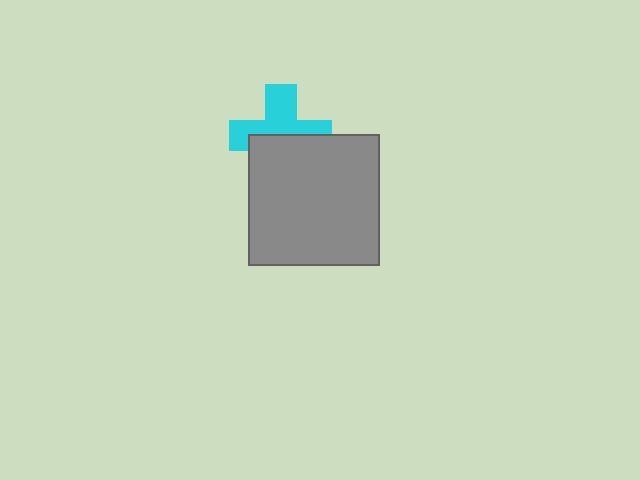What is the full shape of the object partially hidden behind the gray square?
The partially hidden object is a cyan cross.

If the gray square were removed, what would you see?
You would see the complete cyan cross.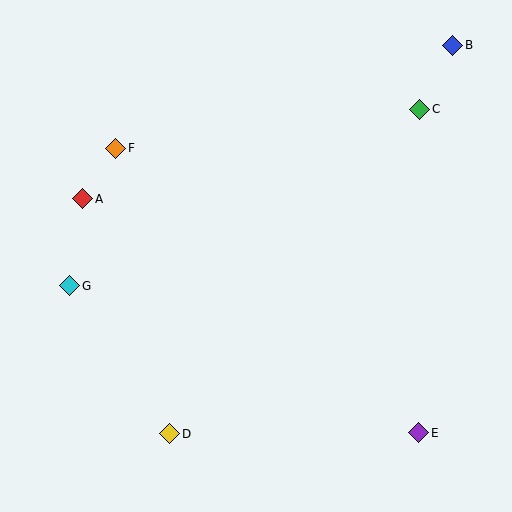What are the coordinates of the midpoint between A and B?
The midpoint between A and B is at (268, 122).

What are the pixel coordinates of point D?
Point D is at (170, 434).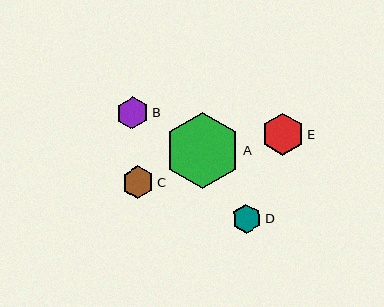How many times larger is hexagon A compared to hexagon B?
Hexagon A is approximately 2.3 times the size of hexagon B.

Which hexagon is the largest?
Hexagon A is the largest with a size of approximately 75 pixels.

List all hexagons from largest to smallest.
From largest to smallest: A, E, B, C, D.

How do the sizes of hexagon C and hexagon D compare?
Hexagon C and hexagon D are approximately the same size.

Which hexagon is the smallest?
Hexagon D is the smallest with a size of approximately 30 pixels.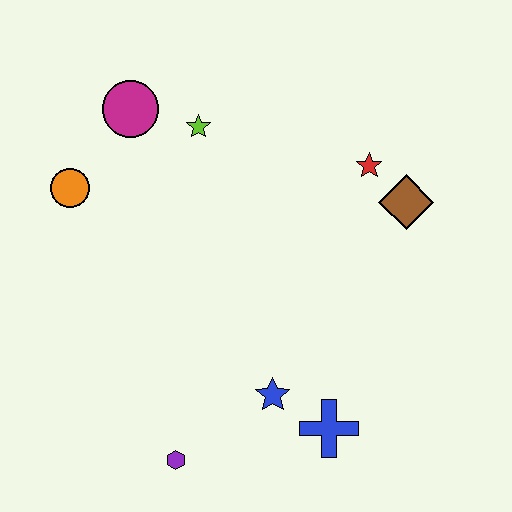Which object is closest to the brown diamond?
The red star is closest to the brown diamond.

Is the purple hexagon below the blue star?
Yes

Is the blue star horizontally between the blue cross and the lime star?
Yes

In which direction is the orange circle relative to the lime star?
The orange circle is to the left of the lime star.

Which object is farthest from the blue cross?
The magenta circle is farthest from the blue cross.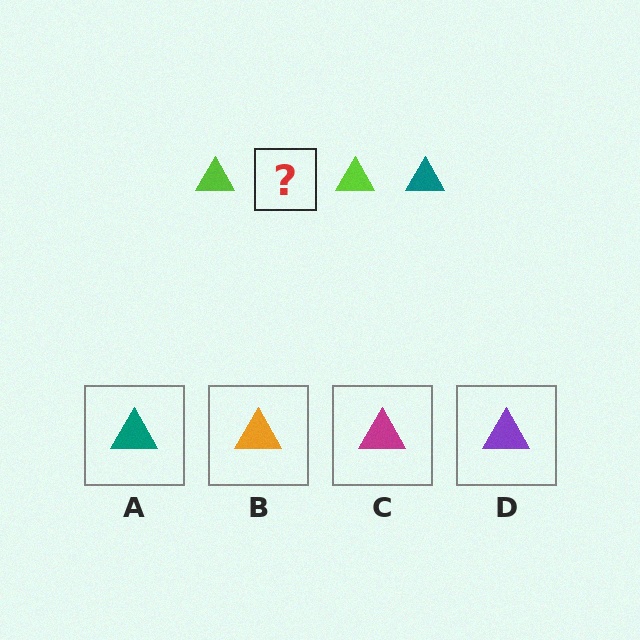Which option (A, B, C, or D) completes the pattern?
A.